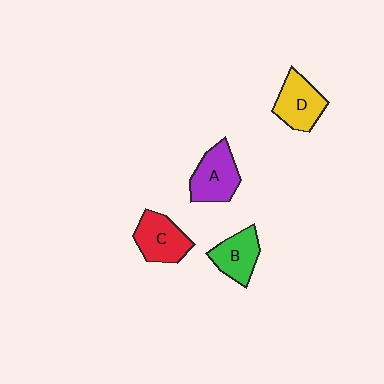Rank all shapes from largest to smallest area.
From largest to smallest: A (purple), C (red), D (yellow), B (green).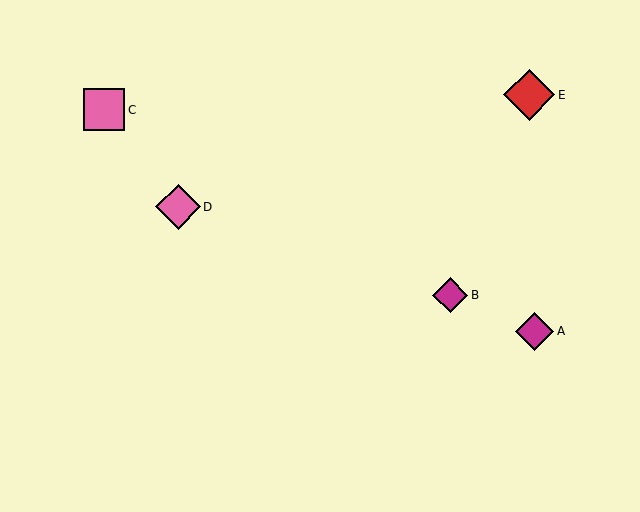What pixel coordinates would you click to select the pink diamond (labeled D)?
Click at (178, 207) to select the pink diamond D.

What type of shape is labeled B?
Shape B is a magenta diamond.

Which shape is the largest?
The red diamond (labeled E) is the largest.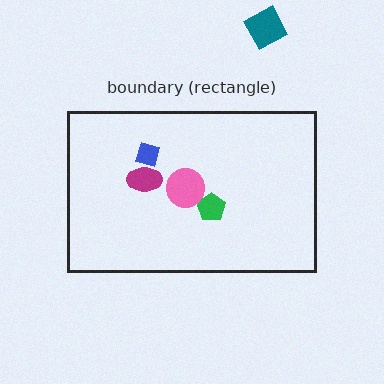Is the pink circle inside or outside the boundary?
Inside.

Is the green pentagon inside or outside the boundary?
Inside.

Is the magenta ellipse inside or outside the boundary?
Inside.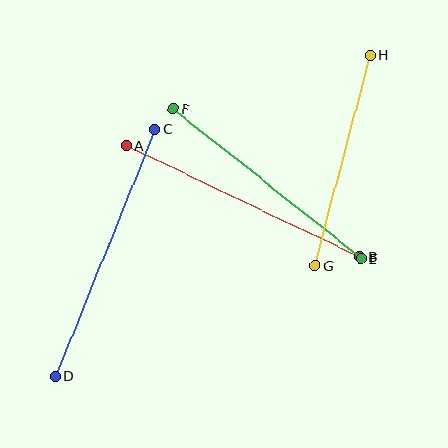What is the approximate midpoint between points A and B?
The midpoint is at approximately (243, 201) pixels.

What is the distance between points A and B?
The distance is approximately 258 pixels.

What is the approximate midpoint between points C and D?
The midpoint is at approximately (105, 253) pixels.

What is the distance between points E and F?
The distance is approximately 240 pixels.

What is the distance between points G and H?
The distance is approximately 218 pixels.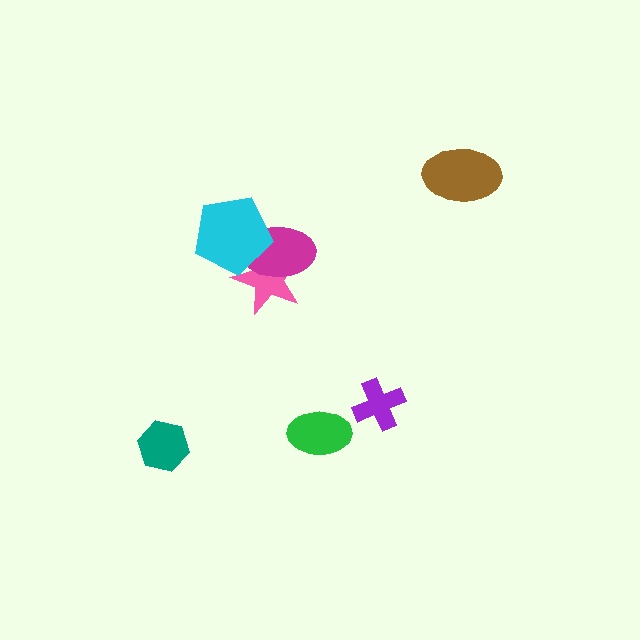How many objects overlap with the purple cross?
0 objects overlap with the purple cross.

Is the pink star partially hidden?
Yes, it is partially covered by another shape.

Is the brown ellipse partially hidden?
No, no other shape covers it.